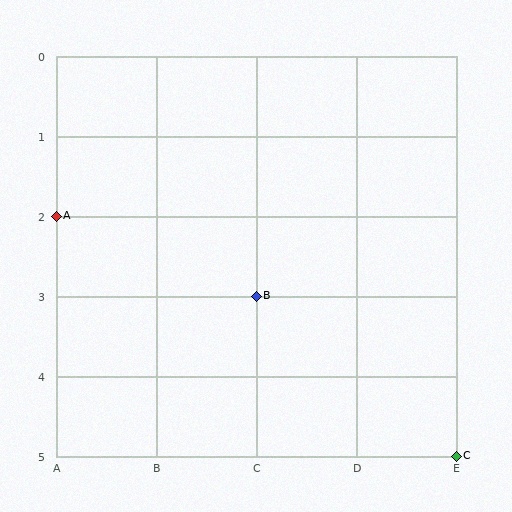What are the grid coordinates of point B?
Point B is at grid coordinates (C, 3).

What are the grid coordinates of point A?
Point A is at grid coordinates (A, 2).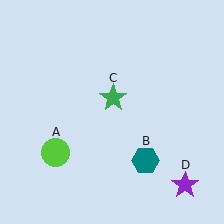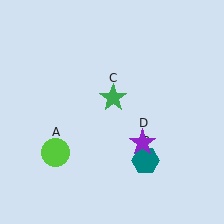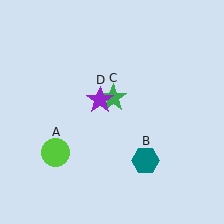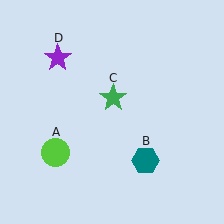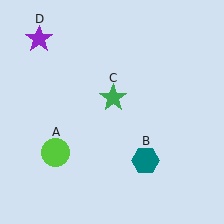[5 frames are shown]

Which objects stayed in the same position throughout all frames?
Lime circle (object A) and teal hexagon (object B) and green star (object C) remained stationary.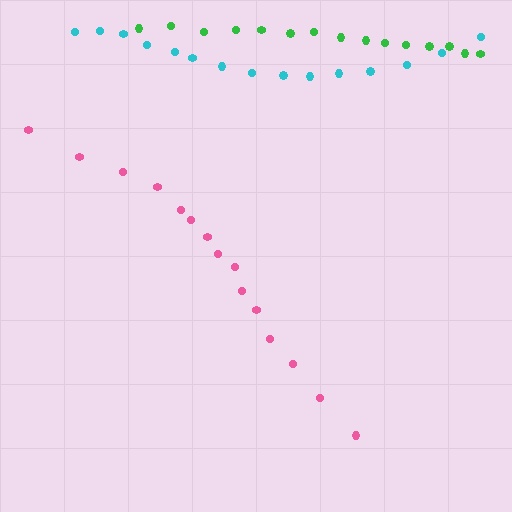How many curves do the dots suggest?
There are 3 distinct paths.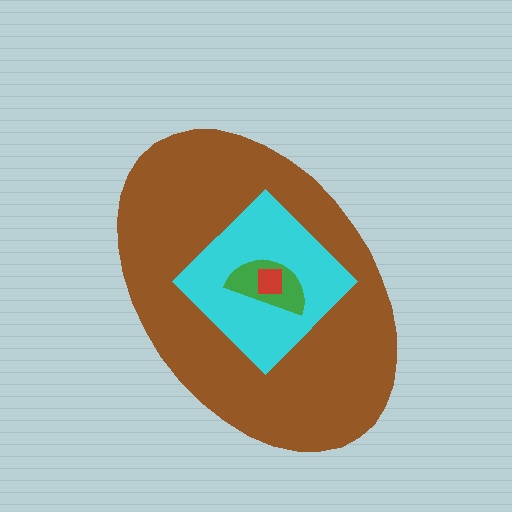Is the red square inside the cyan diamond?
Yes.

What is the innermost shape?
The red square.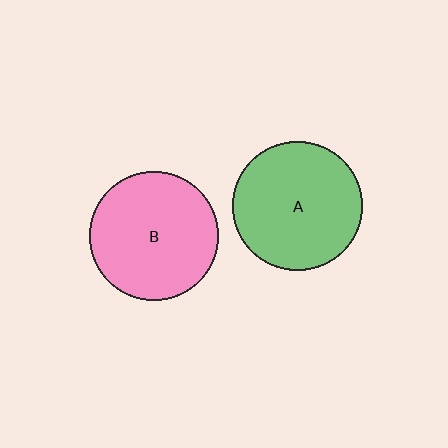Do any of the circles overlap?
No, none of the circles overlap.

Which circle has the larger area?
Circle A (green).